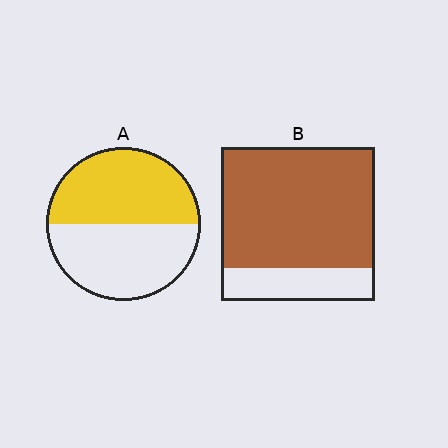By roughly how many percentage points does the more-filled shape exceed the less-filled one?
By roughly 30 percentage points (B over A).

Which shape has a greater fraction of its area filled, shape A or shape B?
Shape B.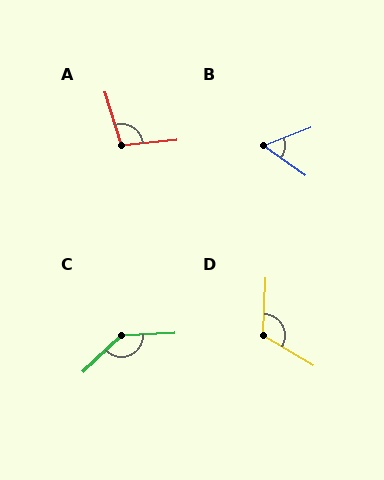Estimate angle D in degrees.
Approximately 119 degrees.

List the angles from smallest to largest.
B (57°), A (101°), D (119°), C (139°).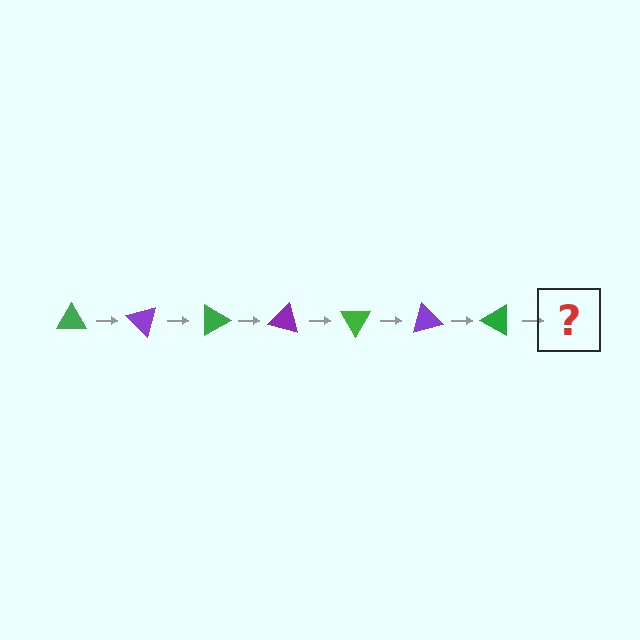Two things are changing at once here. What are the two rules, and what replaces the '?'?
The two rules are that it rotates 45 degrees each step and the color cycles through green and purple. The '?' should be a purple triangle, rotated 315 degrees from the start.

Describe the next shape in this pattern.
It should be a purple triangle, rotated 315 degrees from the start.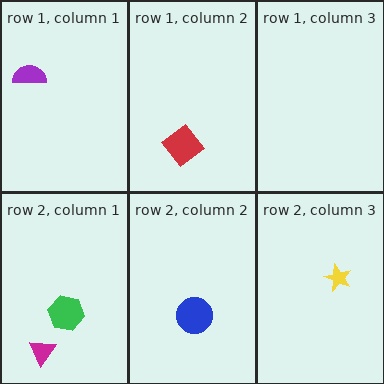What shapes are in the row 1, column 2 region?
The red diamond.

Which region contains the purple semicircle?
The row 1, column 1 region.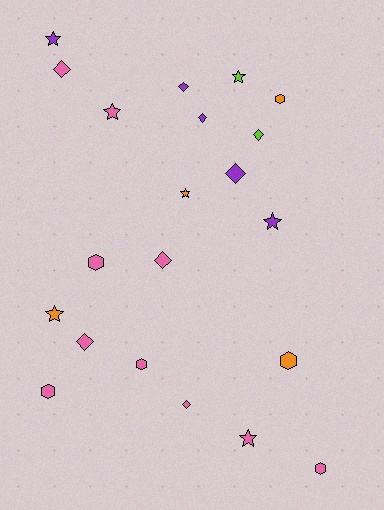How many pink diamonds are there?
There are 4 pink diamonds.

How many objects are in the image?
There are 21 objects.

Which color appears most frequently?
Pink, with 10 objects.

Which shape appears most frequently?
Diamond, with 8 objects.